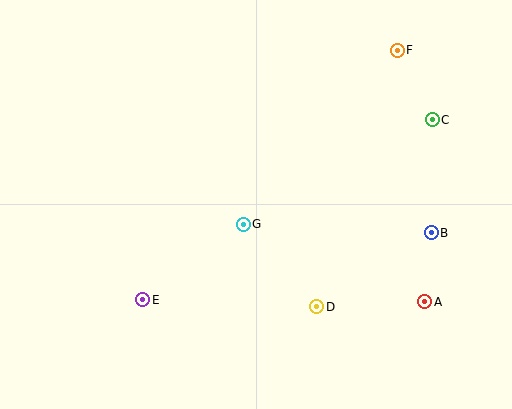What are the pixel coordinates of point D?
Point D is at (317, 307).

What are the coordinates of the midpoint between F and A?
The midpoint between F and A is at (411, 176).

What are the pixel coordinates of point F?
Point F is at (397, 50).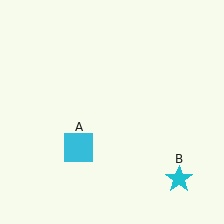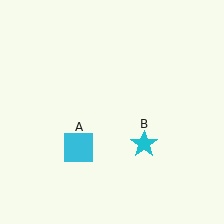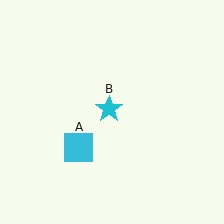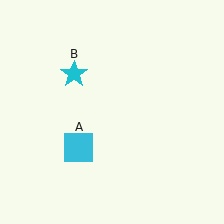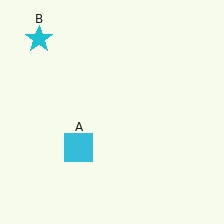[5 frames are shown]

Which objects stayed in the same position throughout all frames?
Cyan square (object A) remained stationary.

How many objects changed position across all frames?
1 object changed position: cyan star (object B).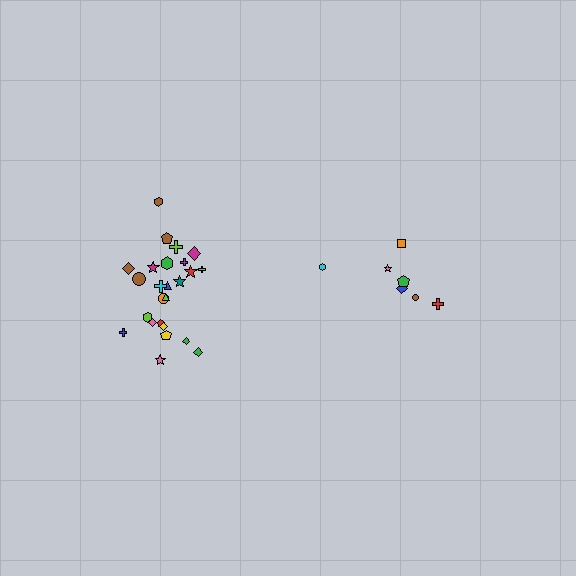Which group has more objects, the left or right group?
The left group.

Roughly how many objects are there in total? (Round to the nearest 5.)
Roughly 30 objects in total.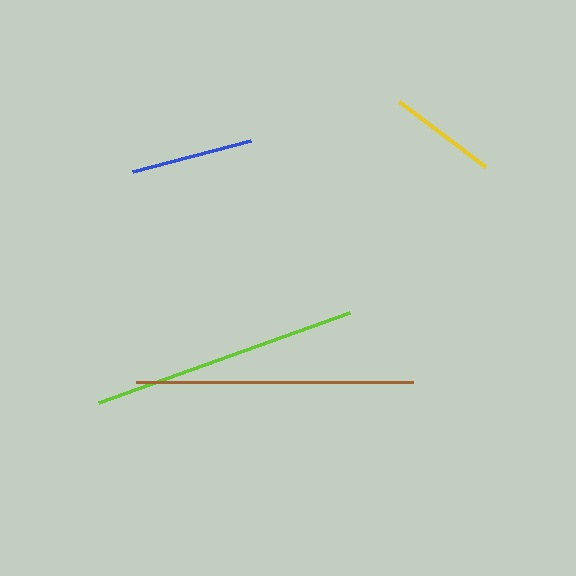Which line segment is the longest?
The brown line is the longest at approximately 276 pixels.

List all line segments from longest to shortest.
From longest to shortest: brown, lime, blue, yellow.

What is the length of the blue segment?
The blue segment is approximately 122 pixels long.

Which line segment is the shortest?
The yellow line is the shortest at approximately 107 pixels.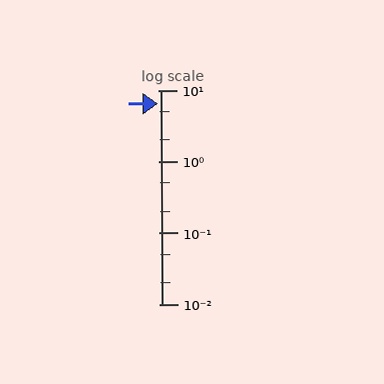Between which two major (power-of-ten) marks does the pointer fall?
The pointer is between 1 and 10.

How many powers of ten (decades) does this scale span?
The scale spans 3 decades, from 0.01 to 10.